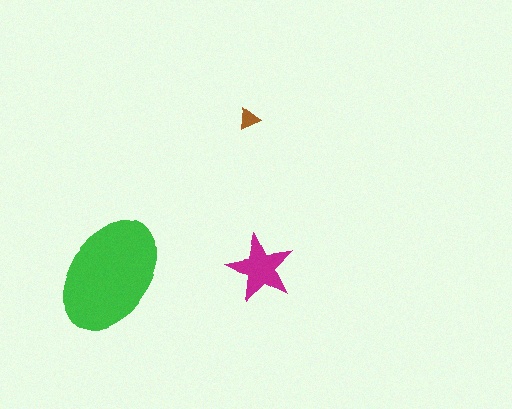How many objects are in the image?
There are 3 objects in the image.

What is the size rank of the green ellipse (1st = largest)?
1st.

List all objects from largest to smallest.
The green ellipse, the magenta star, the brown triangle.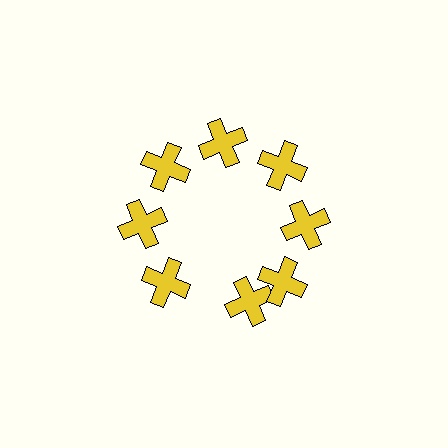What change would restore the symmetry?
The symmetry would be restored by rotating it back into even spacing with its neighbors so that all 8 crosses sit at equal angles and equal distance from the center.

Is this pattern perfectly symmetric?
No. The 8 yellow crosses are arranged in a ring, but one element near the 6 o'clock position is rotated out of alignment along the ring, breaking the 8-fold rotational symmetry.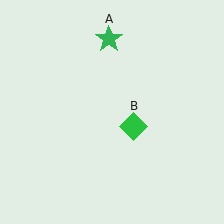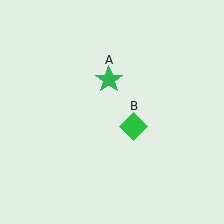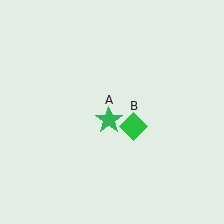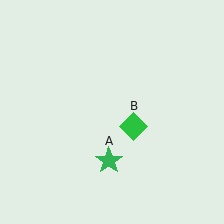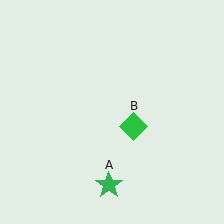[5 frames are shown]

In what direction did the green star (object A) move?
The green star (object A) moved down.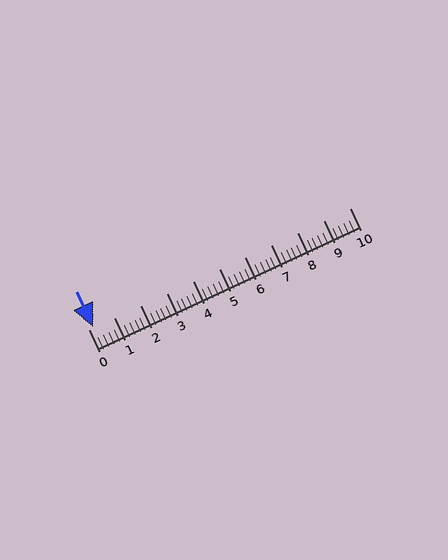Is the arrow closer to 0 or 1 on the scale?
The arrow is closer to 0.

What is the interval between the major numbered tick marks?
The major tick marks are spaced 1 units apart.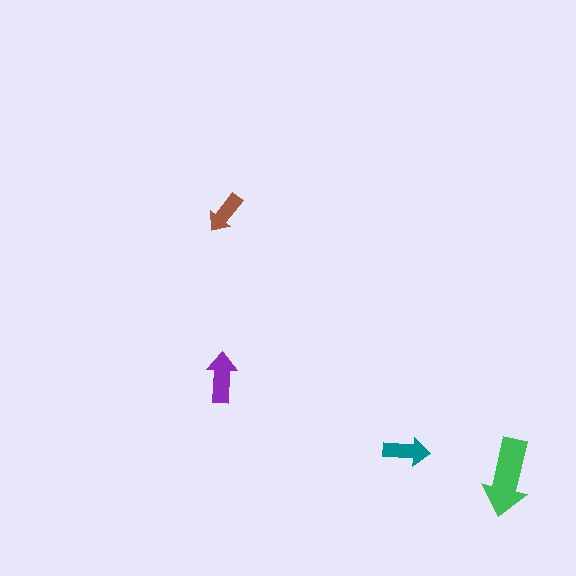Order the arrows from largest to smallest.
the green one, the purple one, the teal one, the brown one.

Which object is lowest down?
The green arrow is bottommost.